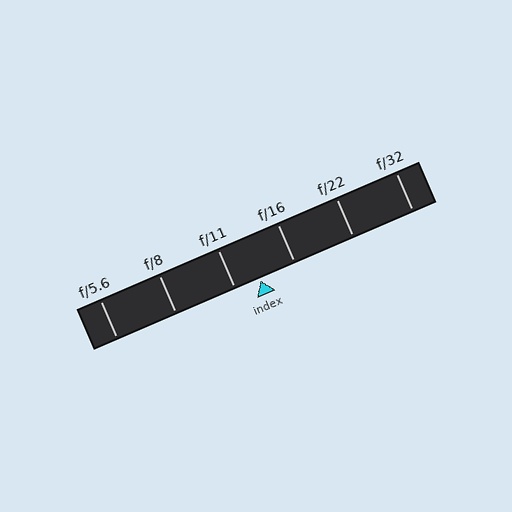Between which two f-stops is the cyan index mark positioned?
The index mark is between f/11 and f/16.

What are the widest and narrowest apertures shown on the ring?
The widest aperture shown is f/5.6 and the narrowest is f/32.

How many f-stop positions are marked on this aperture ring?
There are 6 f-stop positions marked.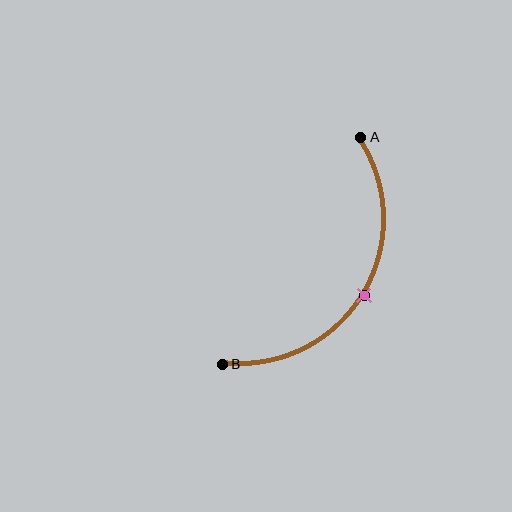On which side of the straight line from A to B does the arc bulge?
The arc bulges to the right of the straight line connecting A and B.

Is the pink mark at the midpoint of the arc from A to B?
Yes. The pink mark lies on the arc at equal arc-length from both A and B — it is the arc midpoint.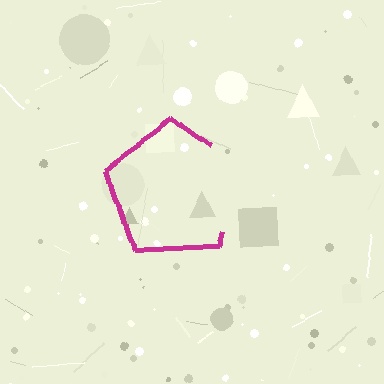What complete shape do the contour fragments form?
The contour fragments form a pentagon.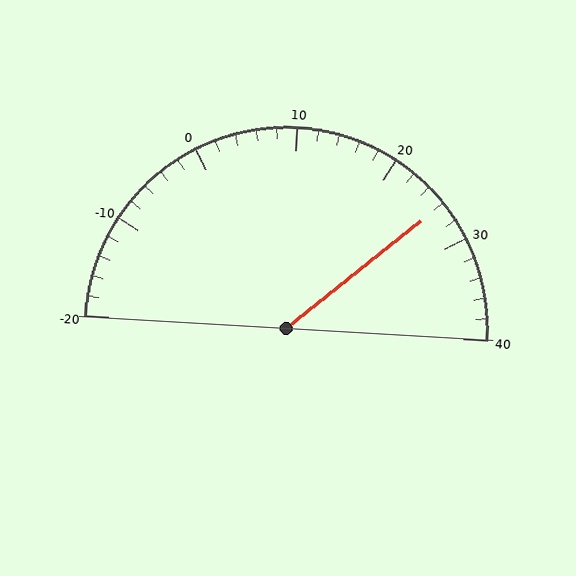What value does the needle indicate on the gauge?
The needle indicates approximately 26.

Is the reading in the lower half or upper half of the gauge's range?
The reading is in the upper half of the range (-20 to 40).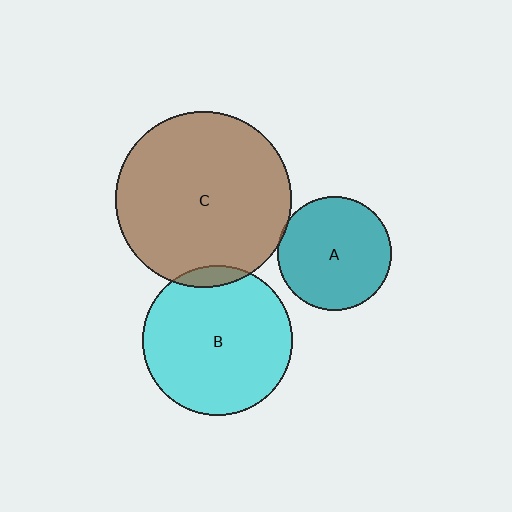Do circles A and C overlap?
Yes.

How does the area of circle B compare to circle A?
Approximately 1.7 times.